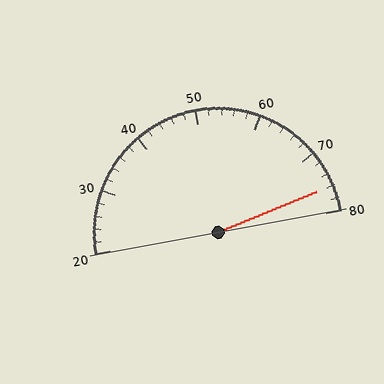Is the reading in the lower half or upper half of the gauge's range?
The reading is in the upper half of the range (20 to 80).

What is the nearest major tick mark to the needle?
The nearest major tick mark is 80.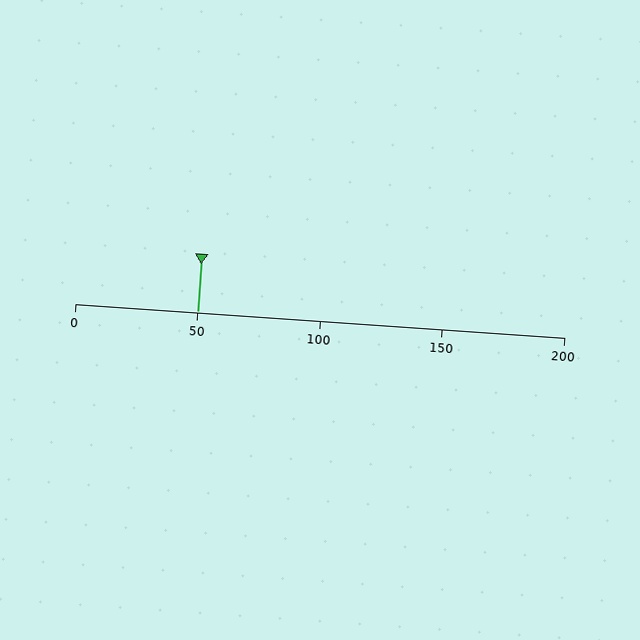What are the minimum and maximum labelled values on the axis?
The axis runs from 0 to 200.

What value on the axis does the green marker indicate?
The marker indicates approximately 50.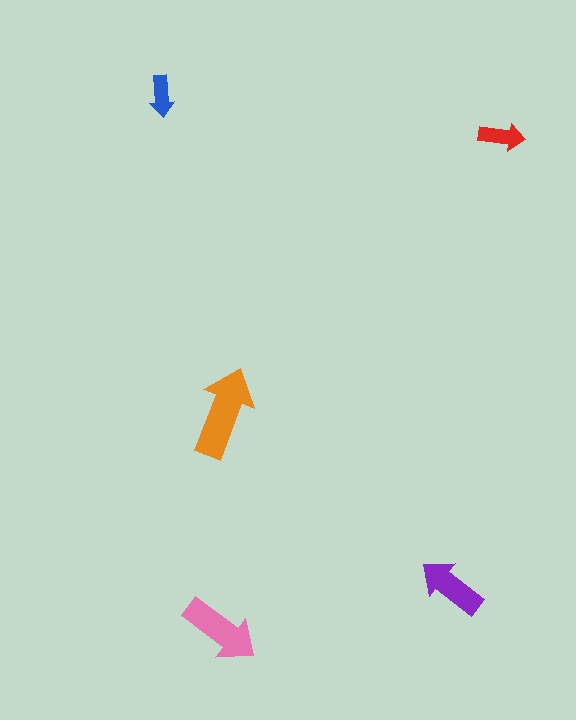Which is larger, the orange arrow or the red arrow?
The orange one.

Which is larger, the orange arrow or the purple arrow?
The orange one.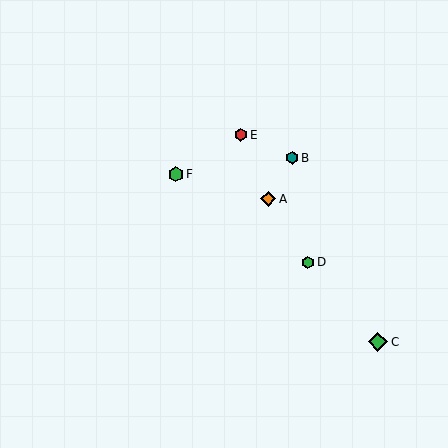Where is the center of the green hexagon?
The center of the green hexagon is at (176, 174).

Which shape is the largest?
The green diamond (labeled C) is the largest.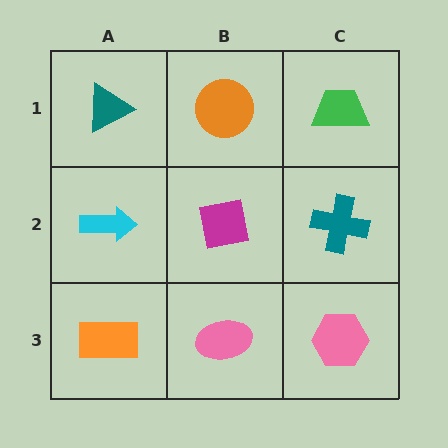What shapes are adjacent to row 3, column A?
A cyan arrow (row 2, column A), a pink ellipse (row 3, column B).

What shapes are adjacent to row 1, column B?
A magenta square (row 2, column B), a teal triangle (row 1, column A), a green trapezoid (row 1, column C).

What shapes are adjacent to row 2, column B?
An orange circle (row 1, column B), a pink ellipse (row 3, column B), a cyan arrow (row 2, column A), a teal cross (row 2, column C).